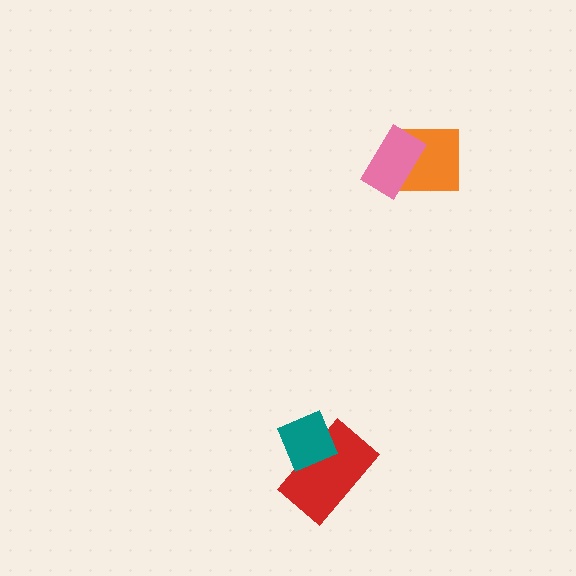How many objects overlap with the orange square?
1 object overlaps with the orange square.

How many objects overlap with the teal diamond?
1 object overlaps with the teal diamond.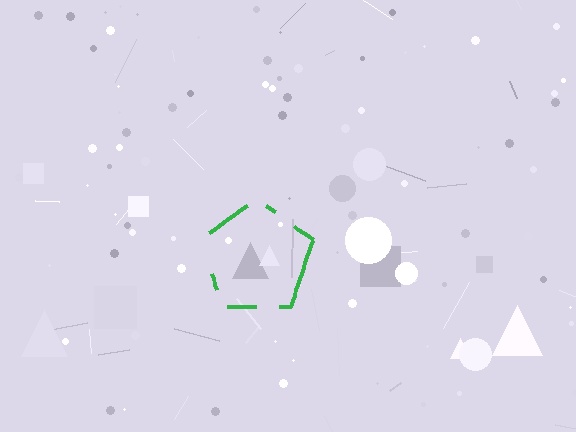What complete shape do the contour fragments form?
The contour fragments form a pentagon.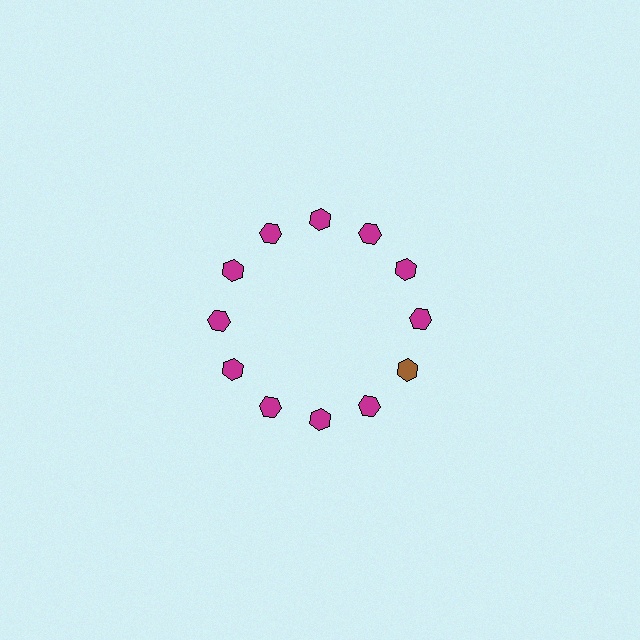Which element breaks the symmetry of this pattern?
The brown hexagon at roughly the 4 o'clock position breaks the symmetry. All other shapes are magenta hexagons.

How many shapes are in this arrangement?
There are 12 shapes arranged in a ring pattern.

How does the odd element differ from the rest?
It has a different color: brown instead of magenta.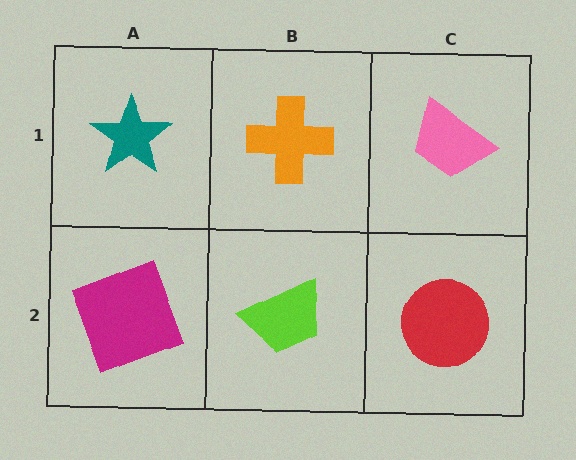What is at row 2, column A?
A magenta square.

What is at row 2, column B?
A lime trapezoid.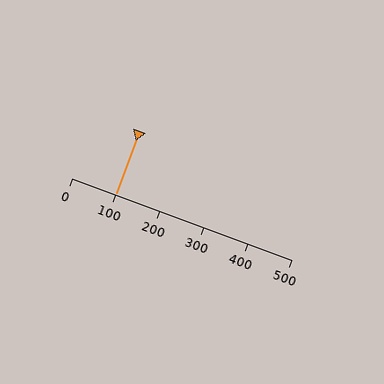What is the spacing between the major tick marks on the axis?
The major ticks are spaced 100 apart.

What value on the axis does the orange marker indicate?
The marker indicates approximately 100.